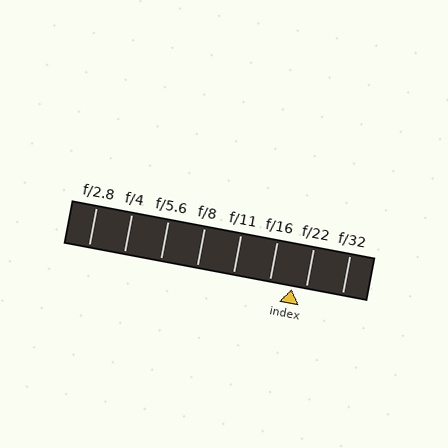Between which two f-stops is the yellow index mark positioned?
The index mark is between f/16 and f/22.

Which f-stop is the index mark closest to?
The index mark is closest to f/22.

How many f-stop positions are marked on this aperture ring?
There are 8 f-stop positions marked.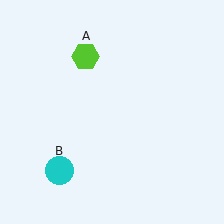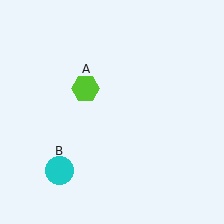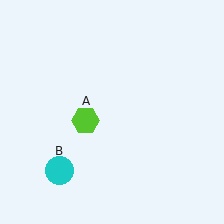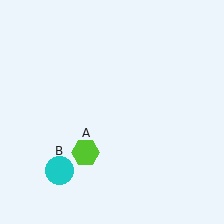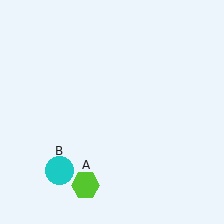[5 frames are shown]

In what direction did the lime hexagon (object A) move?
The lime hexagon (object A) moved down.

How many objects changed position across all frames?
1 object changed position: lime hexagon (object A).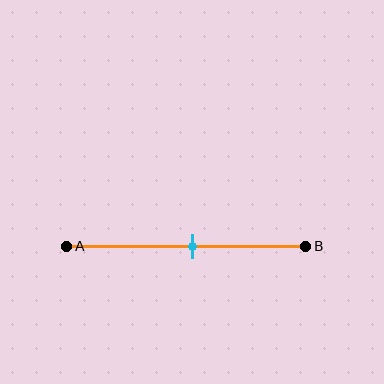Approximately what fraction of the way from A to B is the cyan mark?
The cyan mark is approximately 55% of the way from A to B.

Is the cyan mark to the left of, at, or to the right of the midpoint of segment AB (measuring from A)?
The cyan mark is approximately at the midpoint of segment AB.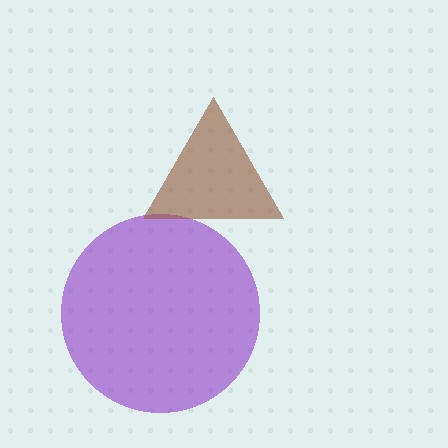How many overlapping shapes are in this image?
There are 2 overlapping shapes in the image.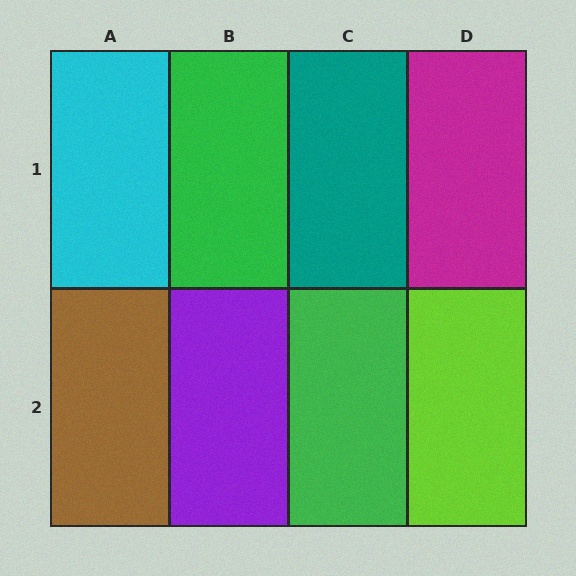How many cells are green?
2 cells are green.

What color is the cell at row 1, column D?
Magenta.